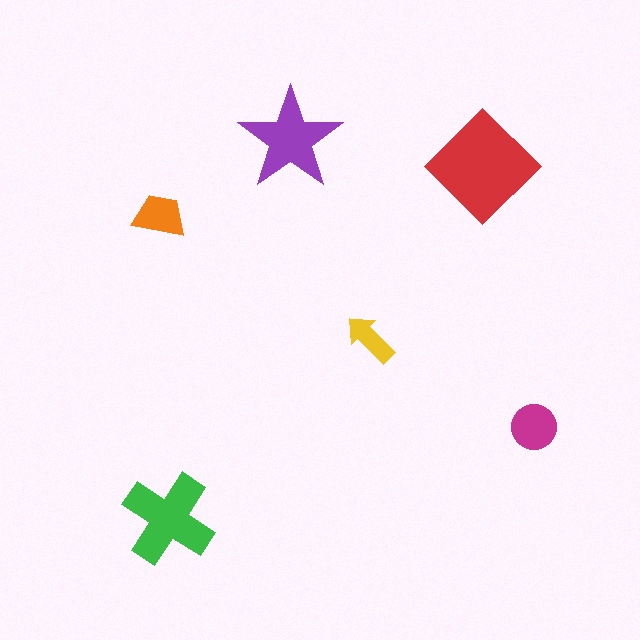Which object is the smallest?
The yellow arrow.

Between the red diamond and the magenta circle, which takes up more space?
The red diamond.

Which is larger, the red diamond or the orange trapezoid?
The red diamond.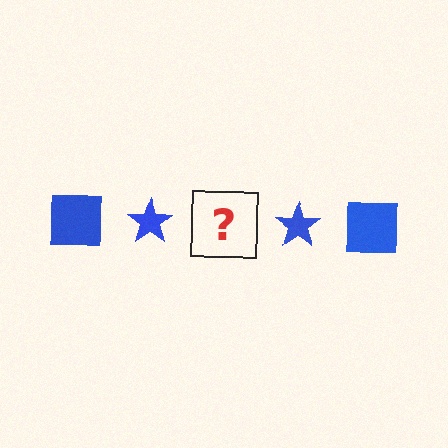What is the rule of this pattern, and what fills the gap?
The rule is that the pattern cycles through square, star shapes in blue. The gap should be filled with a blue square.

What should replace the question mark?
The question mark should be replaced with a blue square.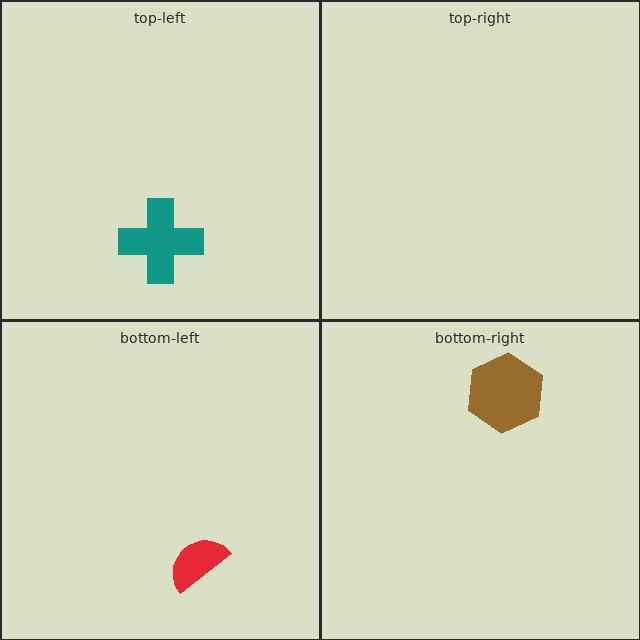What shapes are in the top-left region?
The teal cross.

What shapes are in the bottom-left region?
The red semicircle.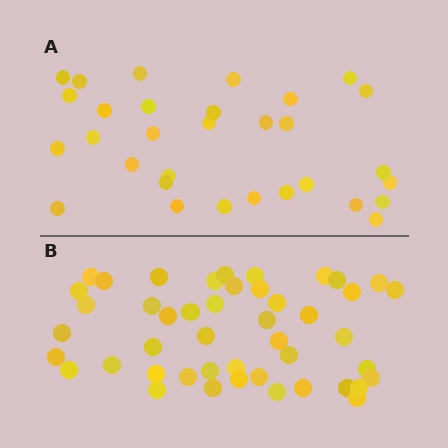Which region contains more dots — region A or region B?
Region B (the bottom region) has more dots.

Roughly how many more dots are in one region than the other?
Region B has approximately 15 more dots than region A.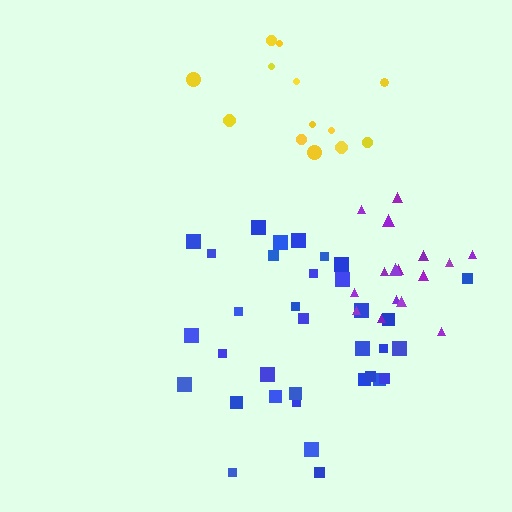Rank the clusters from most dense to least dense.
purple, yellow, blue.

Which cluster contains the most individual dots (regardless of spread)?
Blue (34).